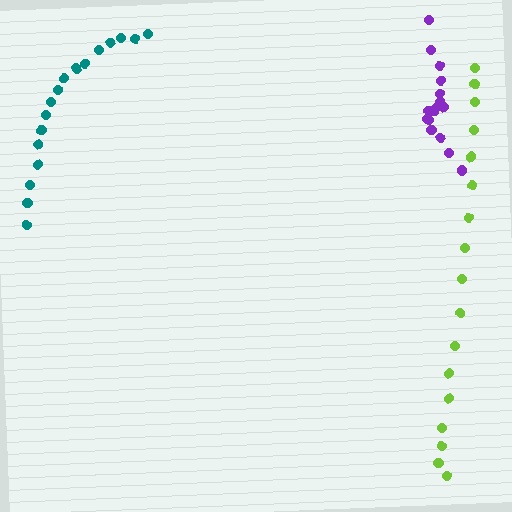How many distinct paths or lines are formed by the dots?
There are 3 distinct paths.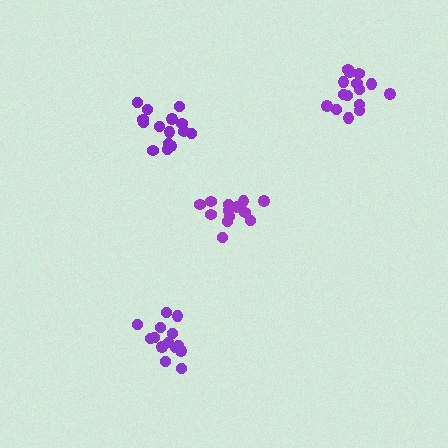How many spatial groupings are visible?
There are 4 spatial groupings.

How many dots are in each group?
Group 1: 15 dots, Group 2: 13 dots, Group 3: 15 dots, Group 4: 15 dots (58 total).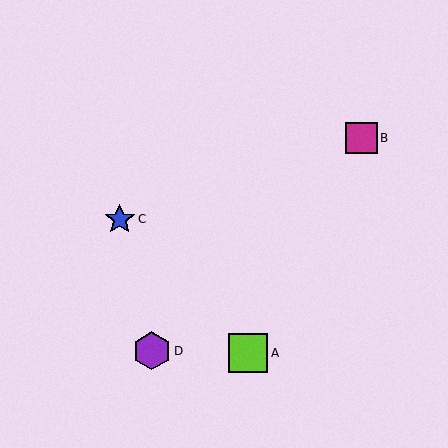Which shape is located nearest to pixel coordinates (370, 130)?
The magenta square (labeled B) at (361, 137) is nearest to that location.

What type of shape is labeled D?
Shape D is a purple hexagon.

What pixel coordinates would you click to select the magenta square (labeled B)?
Click at (361, 137) to select the magenta square B.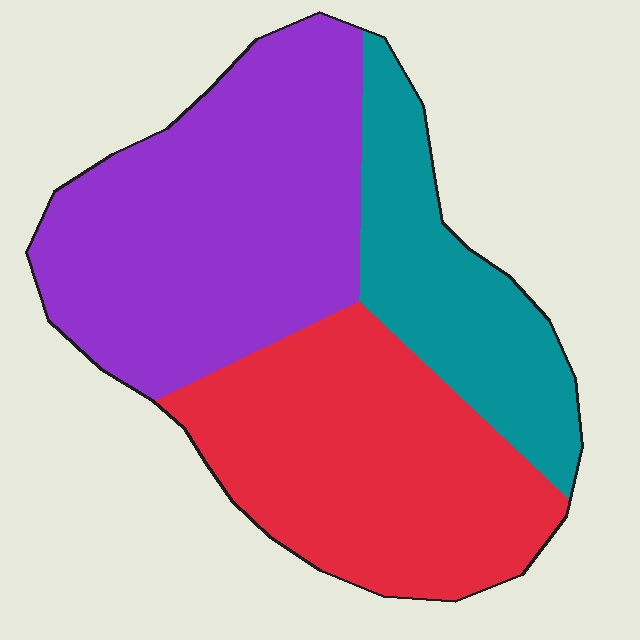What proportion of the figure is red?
Red covers roughly 35% of the figure.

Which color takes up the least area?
Teal, at roughly 20%.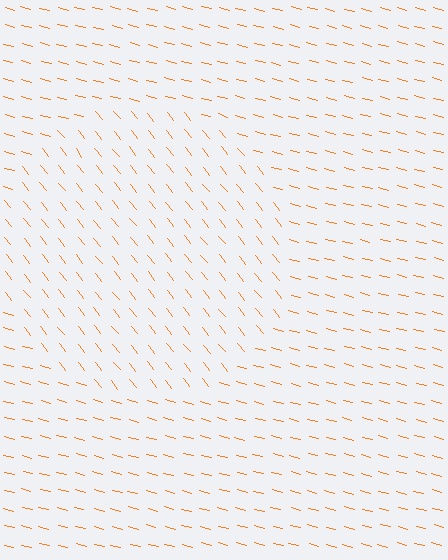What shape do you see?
I see a circle.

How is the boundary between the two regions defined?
The boundary is defined purely by a change in line orientation (approximately 37 degrees difference). All lines are the same color and thickness.